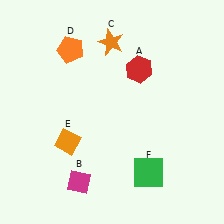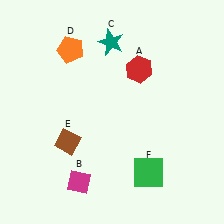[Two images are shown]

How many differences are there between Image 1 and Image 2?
There are 2 differences between the two images.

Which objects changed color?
C changed from orange to teal. E changed from orange to brown.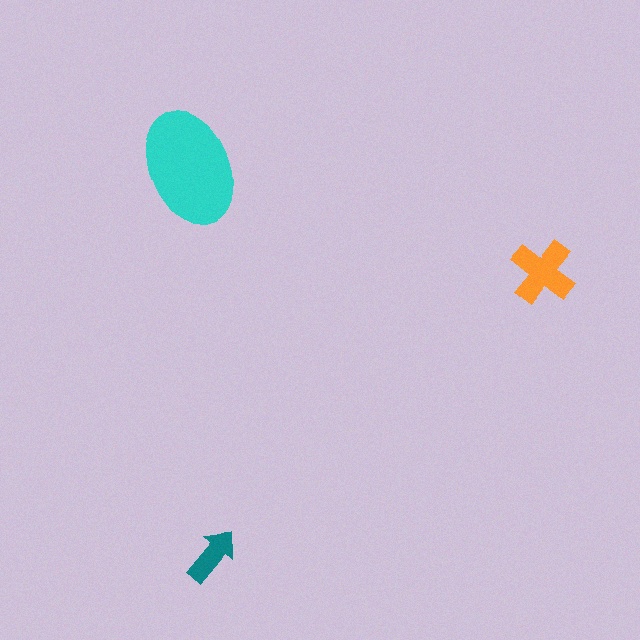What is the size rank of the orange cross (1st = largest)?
2nd.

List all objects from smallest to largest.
The teal arrow, the orange cross, the cyan ellipse.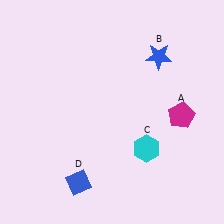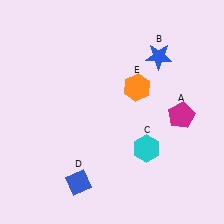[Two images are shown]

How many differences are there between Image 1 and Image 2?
There is 1 difference between the two images.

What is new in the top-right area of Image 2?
An orange hexagon (E) was added in the top-right area of Image 2.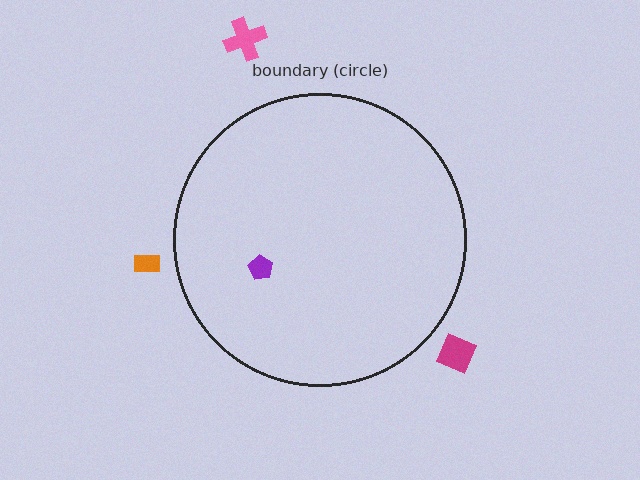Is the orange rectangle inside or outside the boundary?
Outside.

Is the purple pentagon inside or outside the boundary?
Inside.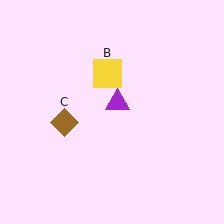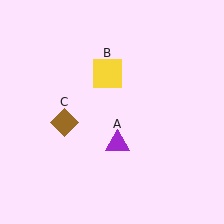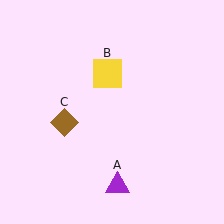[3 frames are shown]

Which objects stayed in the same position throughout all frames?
Yellow square (object B) and brown diamond (object C) remained stationary.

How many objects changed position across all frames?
1 object changed position: purple triangle (object A).